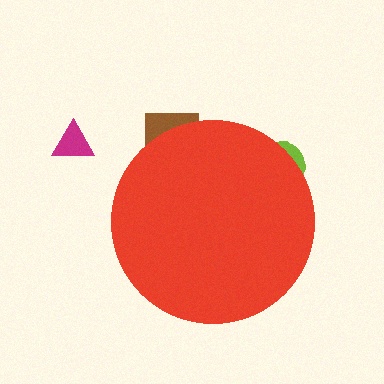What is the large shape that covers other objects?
A red circle.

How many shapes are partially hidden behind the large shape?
2 shapes are partially hidden.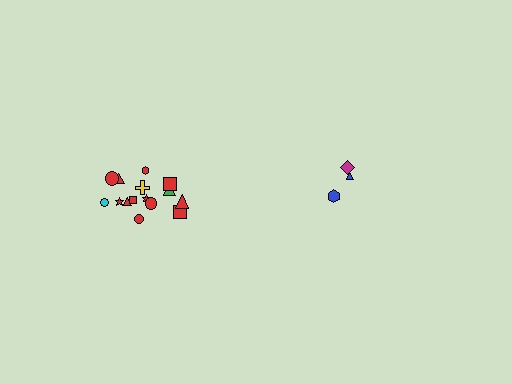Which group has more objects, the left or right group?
The left group.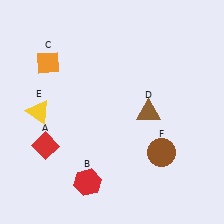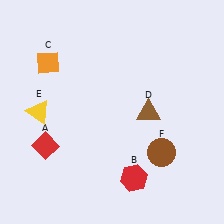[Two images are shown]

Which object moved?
The red hexagon (B) moved right.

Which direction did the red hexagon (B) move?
The red hexagon (B) moved right.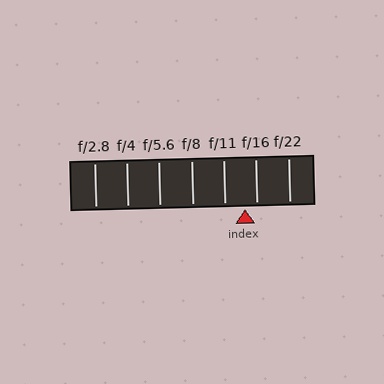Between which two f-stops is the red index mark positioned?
The index mark is between f/11 and f/16.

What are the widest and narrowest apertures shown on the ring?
The widest aperture shown is f/2.8 and the narrowest is f/22.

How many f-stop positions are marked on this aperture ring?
There are 7 f-stop positions marked.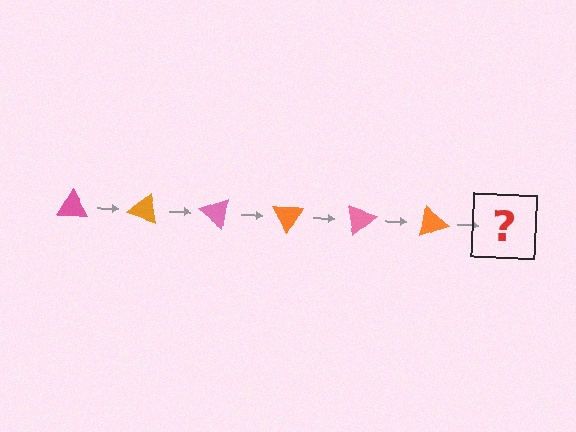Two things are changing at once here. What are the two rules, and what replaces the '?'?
The two rules are that it rotates 20 degrees each step and the color cycles through pink and orange. The '?' should be a pink triangle, rotated 120 degrees from the start.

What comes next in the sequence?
The next element should be a pink triangle, rotated 120 degrees from the start.